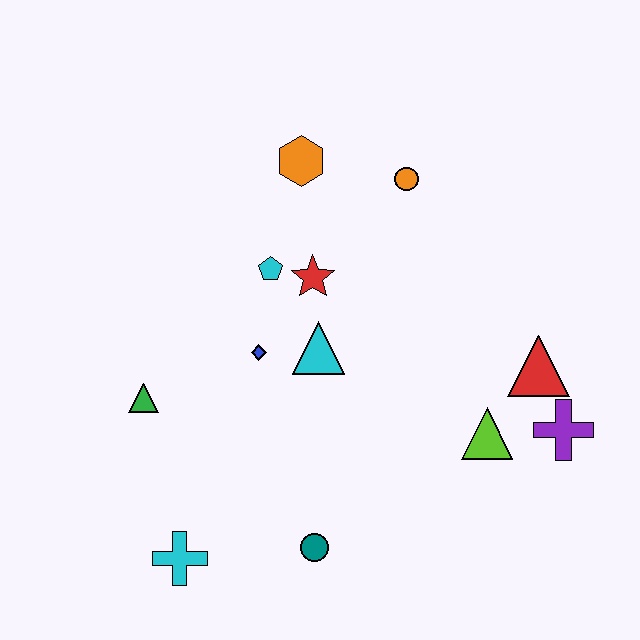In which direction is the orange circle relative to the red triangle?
The orange circle is above the red triangle.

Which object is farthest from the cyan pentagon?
The purple cross is farthest from the cyan pentagon.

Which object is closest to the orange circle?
The orange hexagon is closest to the orange circle.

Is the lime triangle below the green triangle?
Yes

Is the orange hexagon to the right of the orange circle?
No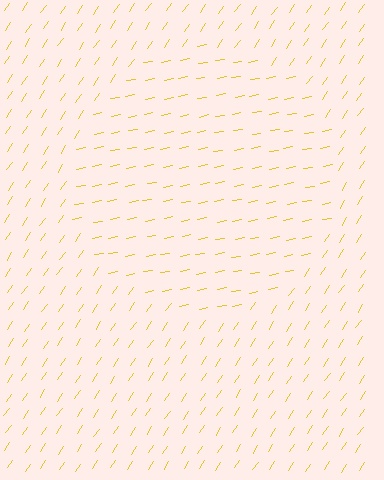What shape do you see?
I see a circle.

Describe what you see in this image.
The image is filled with small yellow line segments. A circle region in the image has lines oriented differently from the surrounding lines, creating a visible texture boundary.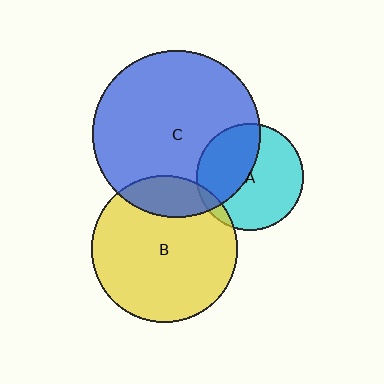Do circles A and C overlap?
Yes.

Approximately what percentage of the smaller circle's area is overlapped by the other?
Approximately 40%.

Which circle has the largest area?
Circle C (blue).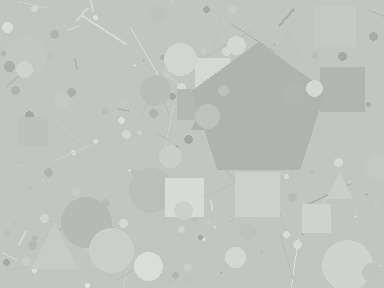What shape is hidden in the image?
A pentagon is hidden in the image.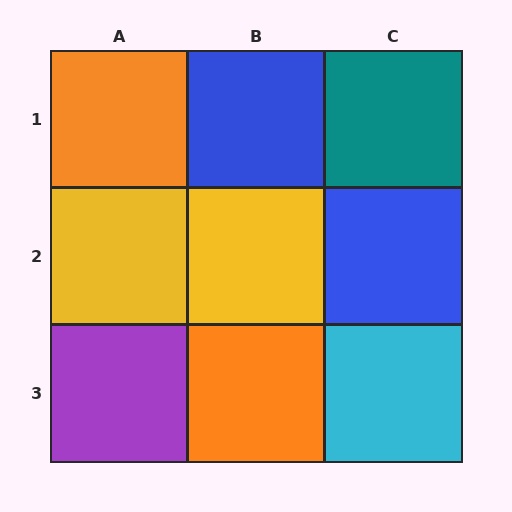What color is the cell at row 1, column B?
Blue.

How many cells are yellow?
2 cells are yellow.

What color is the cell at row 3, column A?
Purple.